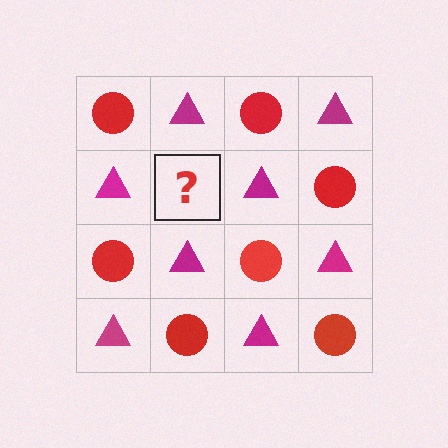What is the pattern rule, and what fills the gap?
The rule is that it alternates red circle and magenta triangle in a checkerboard pattern. The gap should be filled with a red circle.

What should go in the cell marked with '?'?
The missing cell should contain a red circle.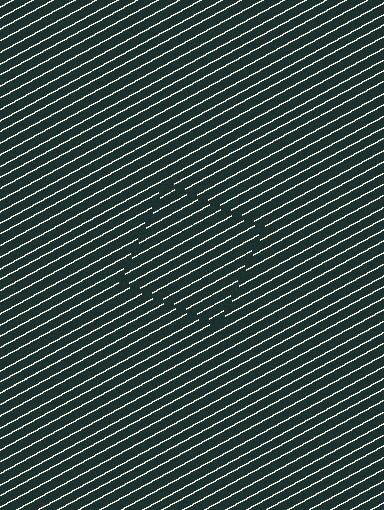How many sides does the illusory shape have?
4 sides — the line-ends trace a square.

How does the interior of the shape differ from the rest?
The interior of the shape contains the same grating, shifted by half a period — the contour is defined by the phase discontinuity where line-ends from the inner and outer gratings abut.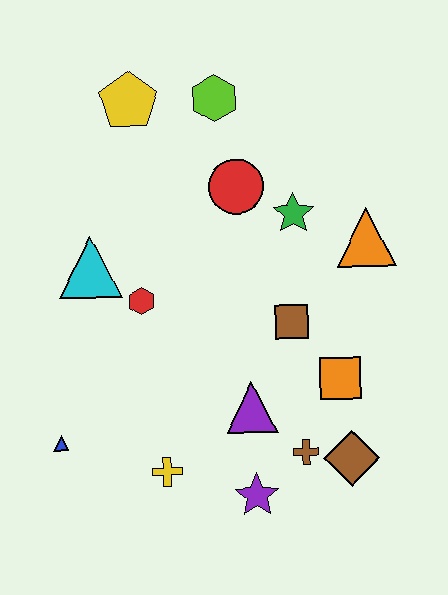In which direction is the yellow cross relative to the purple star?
The yellow cross is to the left of the purple star.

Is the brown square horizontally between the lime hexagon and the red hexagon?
No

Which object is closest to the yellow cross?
The purple star is closest to the yellow cross.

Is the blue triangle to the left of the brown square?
Yes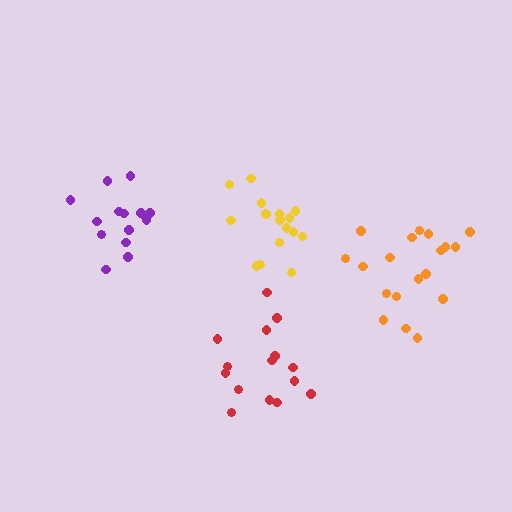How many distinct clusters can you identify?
There are 4 distinct clusters.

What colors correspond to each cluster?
The clusters are colored: orange, yellow, purple, red.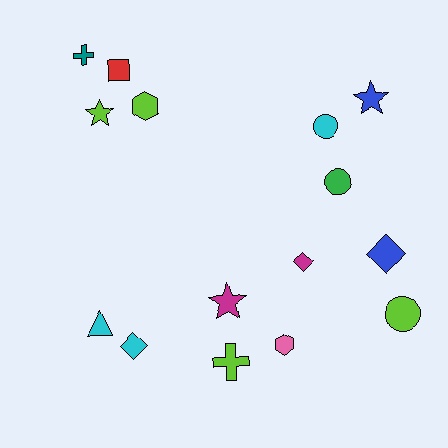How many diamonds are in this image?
There are 3 diamonds.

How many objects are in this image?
There are 15 objects.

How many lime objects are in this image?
There are 4 lime objects.